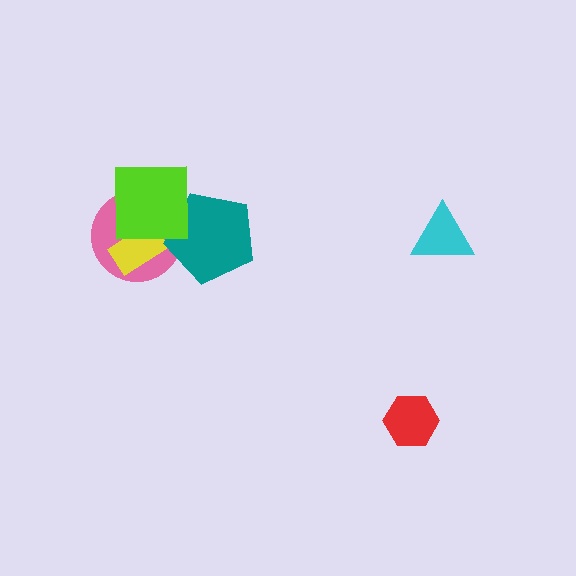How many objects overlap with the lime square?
3 objects overlap with the lime square.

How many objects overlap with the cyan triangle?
0 objects overlap with the cyan triangle.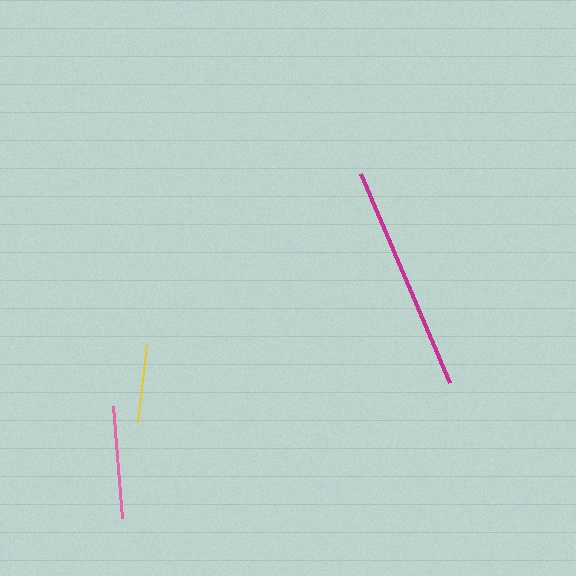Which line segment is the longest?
The magenta line is the longest at approximately 227 pixels.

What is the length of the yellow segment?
The yellow segment is approximately 78 pixels long.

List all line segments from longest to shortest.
From longest to shortest: magenta, pink, yellow.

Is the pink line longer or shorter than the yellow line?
The pink line is longer than the yellow line.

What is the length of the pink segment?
The pink segment is approximately 111 pixels long.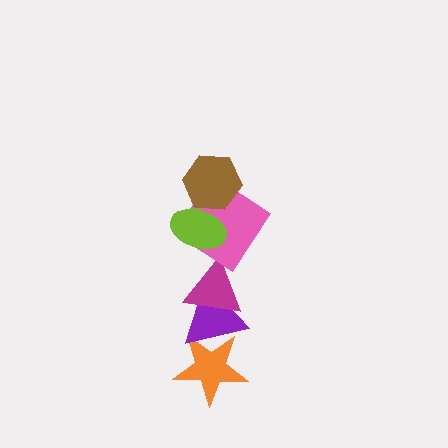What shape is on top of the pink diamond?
The lime ellipse is on top of the pink diamond.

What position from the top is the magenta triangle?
The magenta triangle is 4th from the top.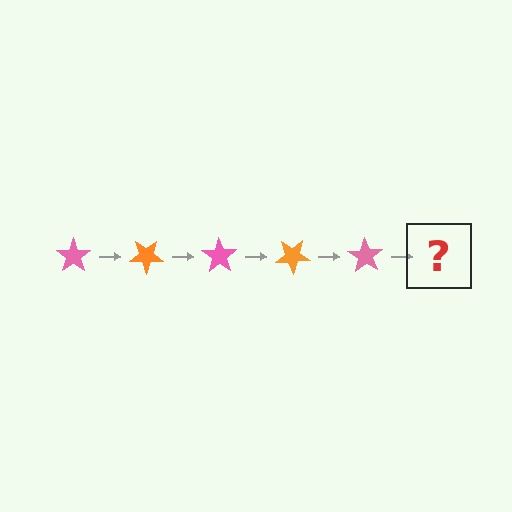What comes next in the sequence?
The next element should be an orange star, rotated 175 degrees from the start.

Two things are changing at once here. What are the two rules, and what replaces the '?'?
The two rules are that it rotates 35 degrees each step and the color cycles through pink and orange. The '?' should be an orange star, rotated 175 degrees from the start.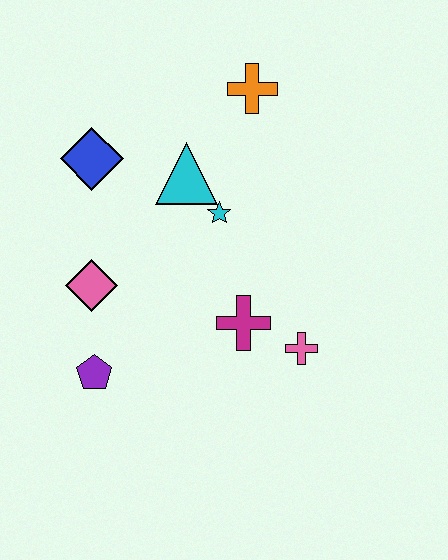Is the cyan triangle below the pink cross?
No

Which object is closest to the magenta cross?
The pink cross is closest to the magenta cross.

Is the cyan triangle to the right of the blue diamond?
Yes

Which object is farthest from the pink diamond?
The orange cross is farthest from the pink diamond.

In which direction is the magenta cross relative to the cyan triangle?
The magenta cross is below the cyan triangle.